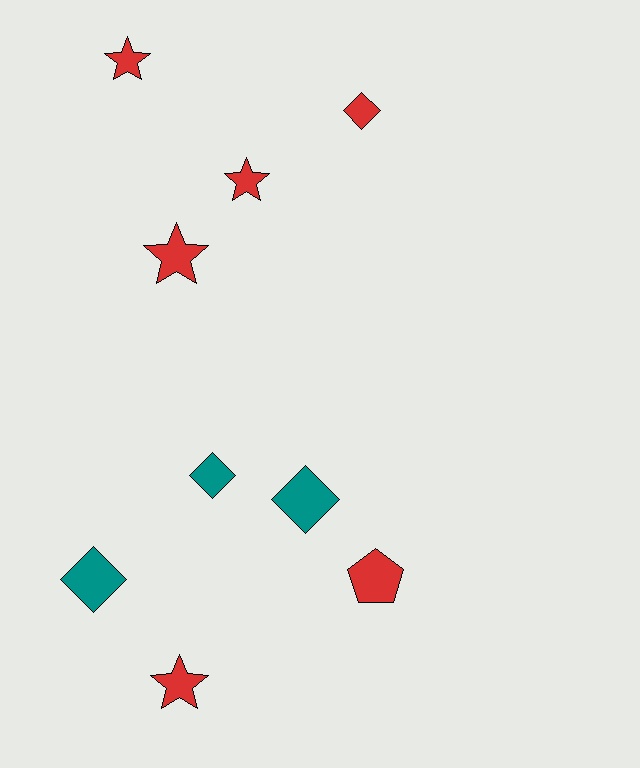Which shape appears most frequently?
Diamond, with 4 objects.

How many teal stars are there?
There are no teal stars.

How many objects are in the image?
There are 9 objects.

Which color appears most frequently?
Red, with 6 objects.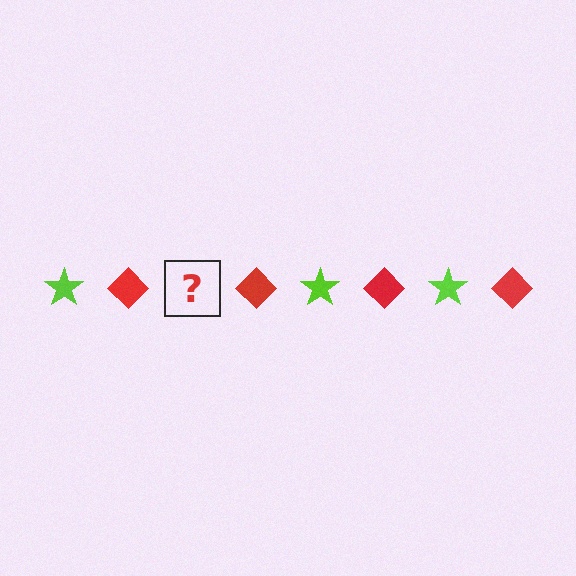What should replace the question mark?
The question mark should be replaced with a lime star.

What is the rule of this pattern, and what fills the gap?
The rule is that the pattern alternates between lime star and red diamond. The gap should be filled with a lime star.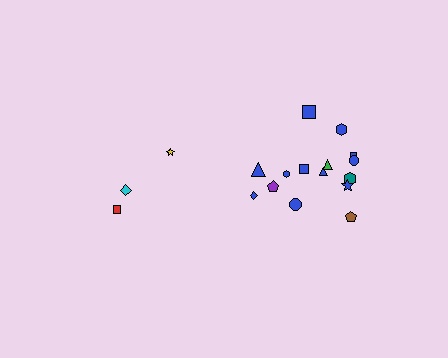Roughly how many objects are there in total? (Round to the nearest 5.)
Roughly 20 objects in total.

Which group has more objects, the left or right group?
The right group.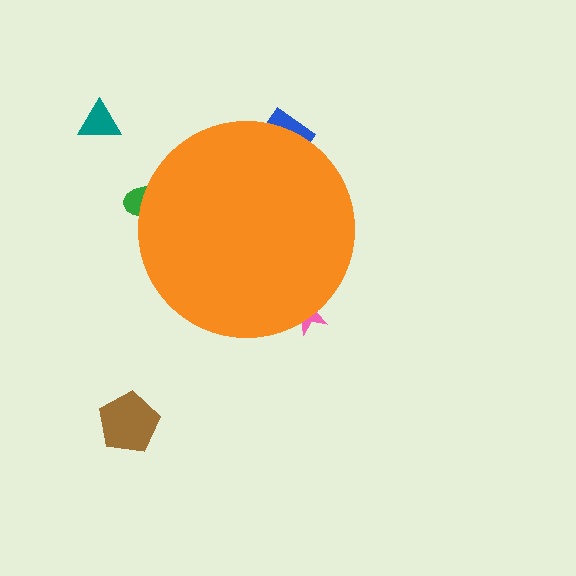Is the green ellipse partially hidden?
Yes, the green ellipse is partially hidden behind the orange circle.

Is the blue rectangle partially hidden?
Yes, the blue rectangle is partially hidden behind the orange circle.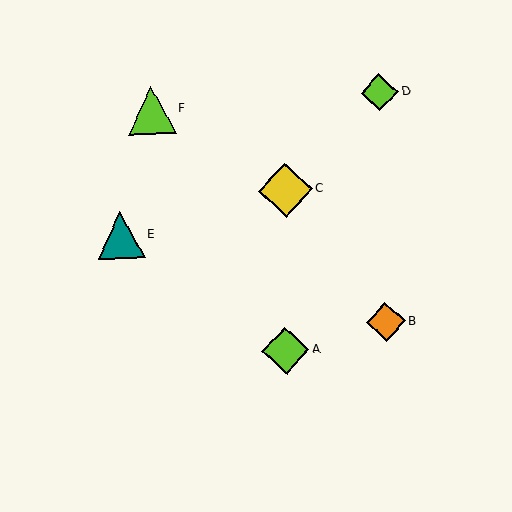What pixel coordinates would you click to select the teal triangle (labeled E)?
Click at (121, 235) to select the teal triangle E.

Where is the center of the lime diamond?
The center of the lime diamond is at (379, 92).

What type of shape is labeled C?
Shape C is a yellow diamond.